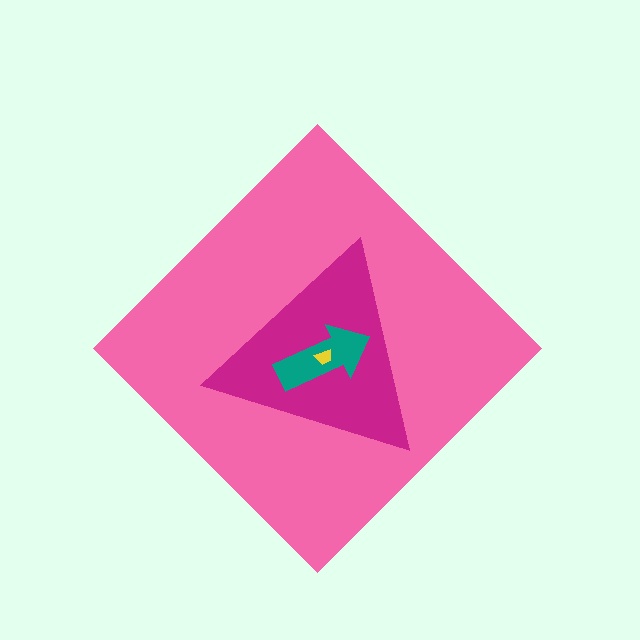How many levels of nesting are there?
4.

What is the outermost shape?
The pink diamond.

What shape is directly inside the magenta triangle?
The teal arrow.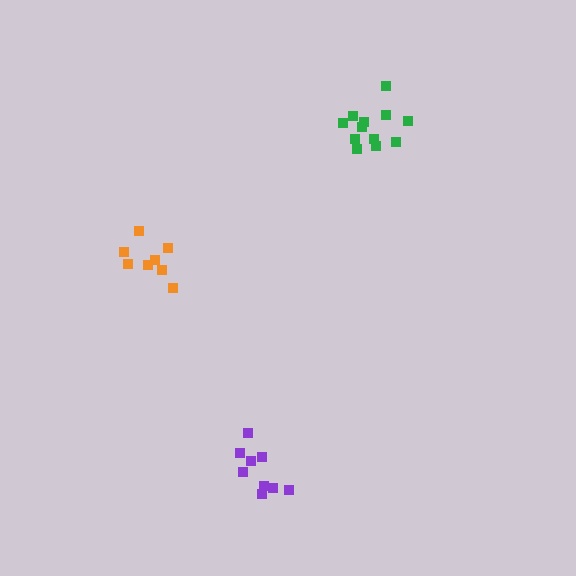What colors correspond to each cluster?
The clusters are colored: orange, green, purple.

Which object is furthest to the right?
The green cluster is rightmost.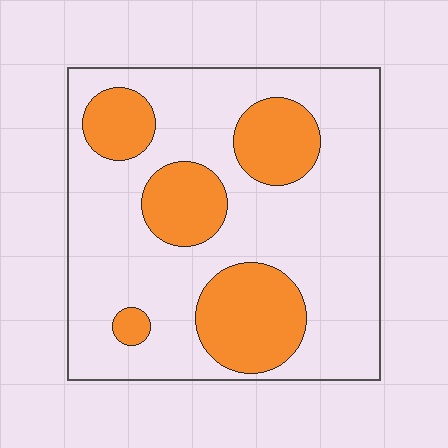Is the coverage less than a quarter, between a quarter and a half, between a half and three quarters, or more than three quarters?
Between a quarter and a half.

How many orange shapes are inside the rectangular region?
5.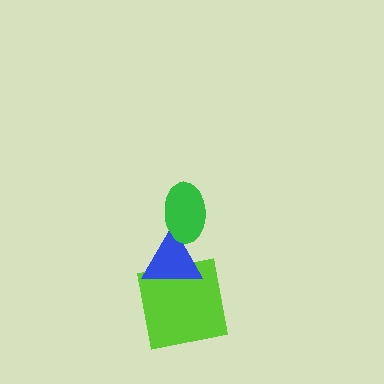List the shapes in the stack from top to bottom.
From top to bottom: the green ellipse, the blue triangle, the lime square.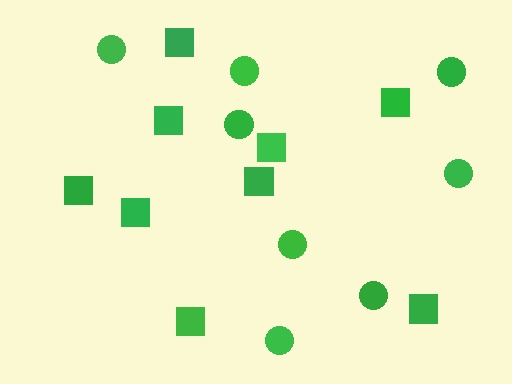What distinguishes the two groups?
There are 2 groups: one group of circles (8) and one group of squares (9).